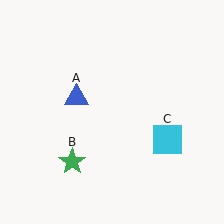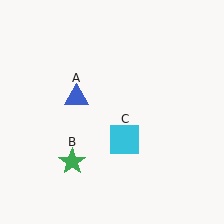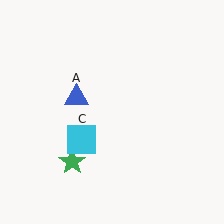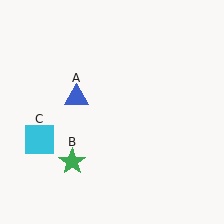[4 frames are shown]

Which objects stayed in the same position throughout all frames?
Blue triangle (object A) and green star (object B) remained stationary.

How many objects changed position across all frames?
1 object changed position: cyan square (object C).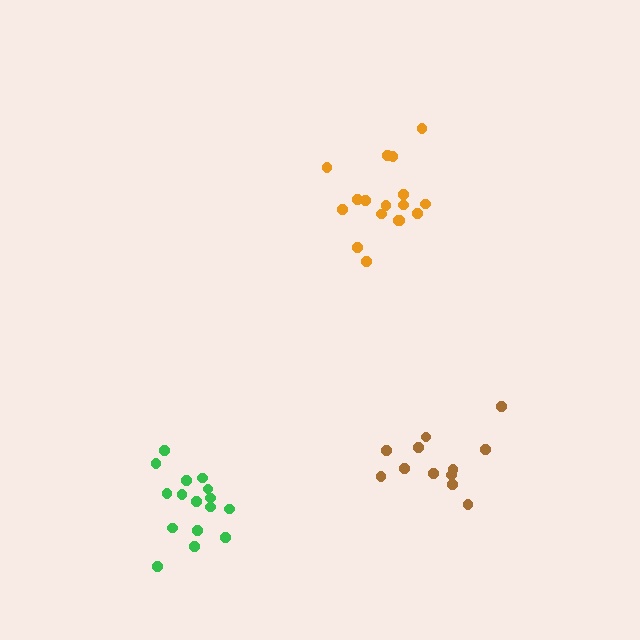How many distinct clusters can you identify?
There are 3 distinct clusters.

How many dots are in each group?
Group 1: 12 dots, Group 2: 17 dots, Group 3: 16 dots (45 total).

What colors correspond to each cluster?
The clusters are colored: brown, orange, green.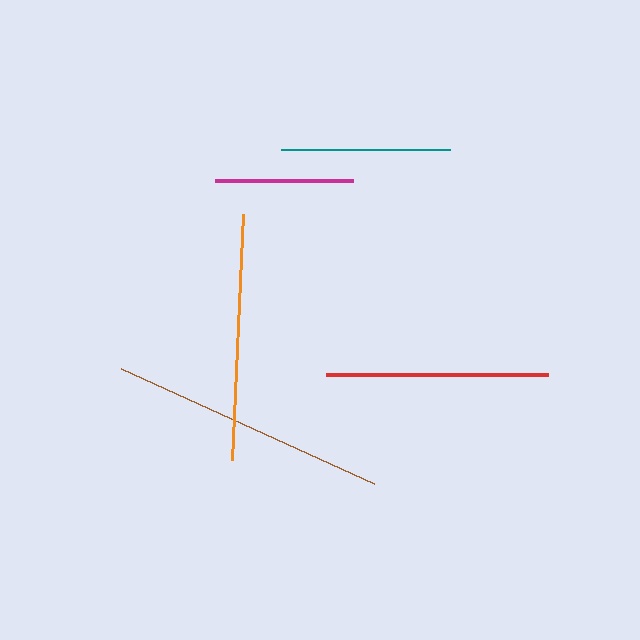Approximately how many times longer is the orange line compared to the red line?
The orange line is approximately 1.1 times the length of the red line.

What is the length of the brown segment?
The brown segment is approximately 278 pixels long.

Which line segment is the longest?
The brown line is the longest at approximately 278 pixels.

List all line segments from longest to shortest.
From longest to shortest: brown, orange, red, teal, magenta.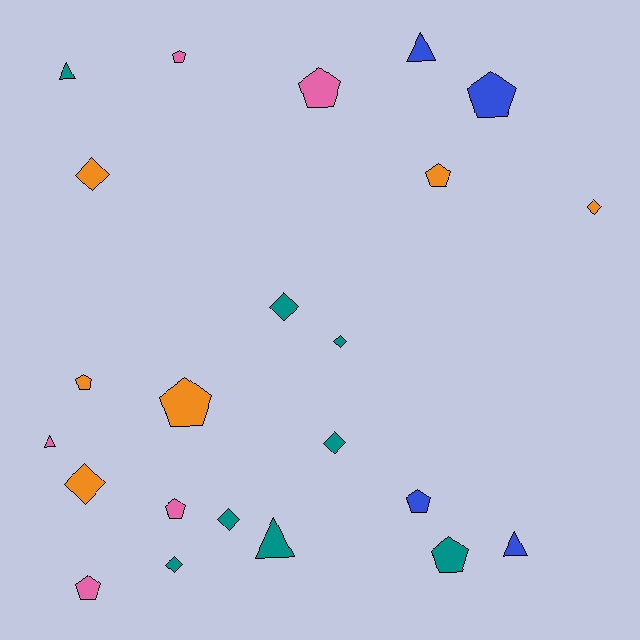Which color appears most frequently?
Teal, with 8 objects.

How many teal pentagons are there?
There is 1 teal pentagon.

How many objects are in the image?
There are 23 objects.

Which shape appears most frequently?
Pentagon, with 10 objects.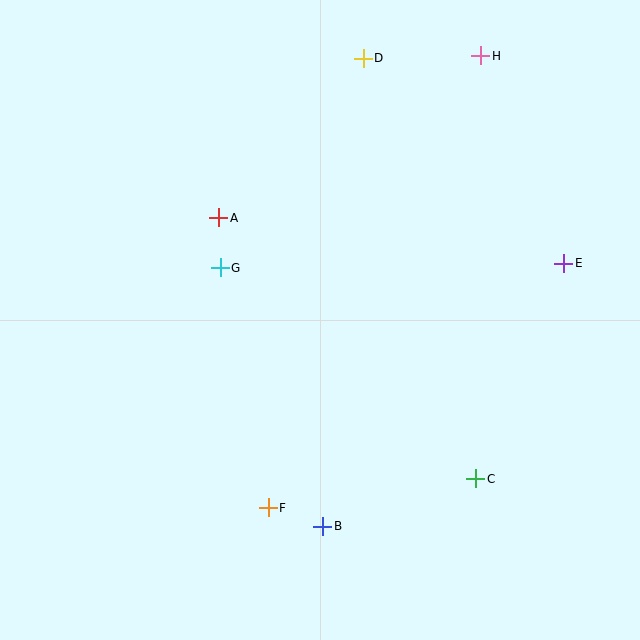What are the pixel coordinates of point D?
Point D is at (363, 58).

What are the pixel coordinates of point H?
Point H is at (481, 56).